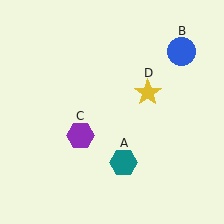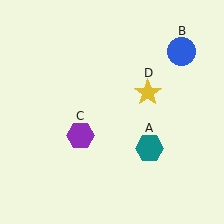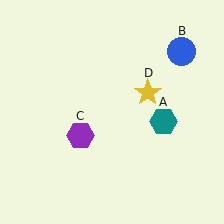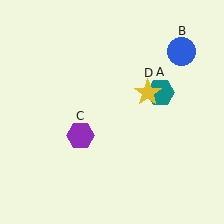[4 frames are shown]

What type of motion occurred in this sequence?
The teal hexagon (object A) rotated counterclockwise around the center of the scene.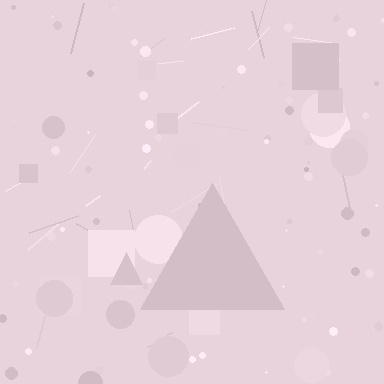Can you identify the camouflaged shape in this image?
The camouflaged shape is a triangle.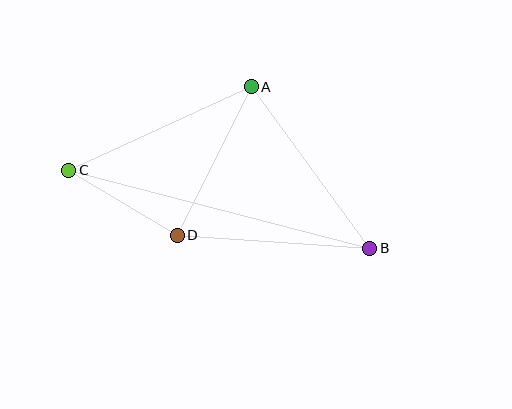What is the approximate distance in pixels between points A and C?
The distance between A and C is approximately 201 pixels.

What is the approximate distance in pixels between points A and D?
The distance between A and D is approximately 166 pixels.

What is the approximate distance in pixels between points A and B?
The distance between A and B is approximately 200 pixels.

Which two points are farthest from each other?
Points B and C are farthest from each other.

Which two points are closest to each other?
Points C and D are closest to each other.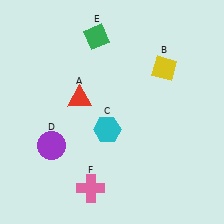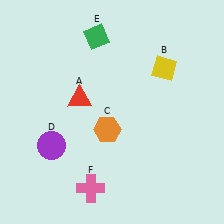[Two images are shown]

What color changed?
The hexagon (C) changed from cyan in Image 1 to orange in Image 2.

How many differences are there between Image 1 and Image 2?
There is 1 difference between the two images.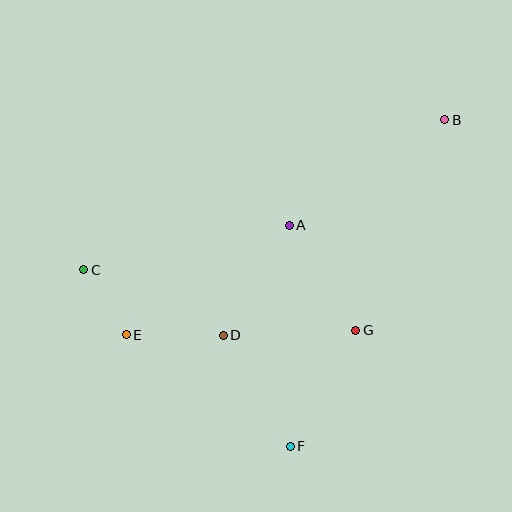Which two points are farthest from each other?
Points B and C are farthest from each other.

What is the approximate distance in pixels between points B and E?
The distance between B and E is approximately 384 pixels.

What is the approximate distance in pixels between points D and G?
The distance between D and G is approximately 133 pixels.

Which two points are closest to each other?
Points C and E are closest to each other.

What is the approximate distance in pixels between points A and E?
The distance between A and E is approximately 196 pixels.